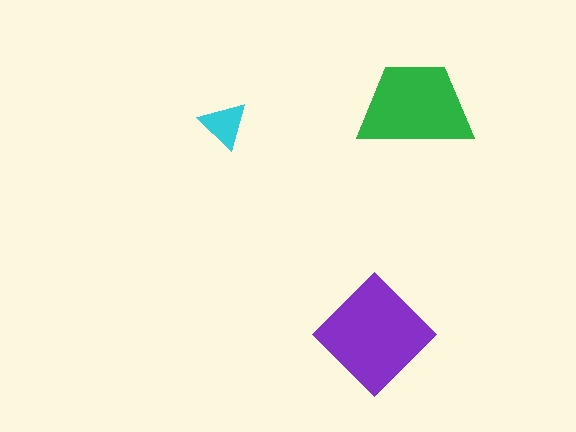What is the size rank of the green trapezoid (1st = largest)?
2nd.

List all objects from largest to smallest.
The purple diamond, the green trapezoid, the cyan triangle.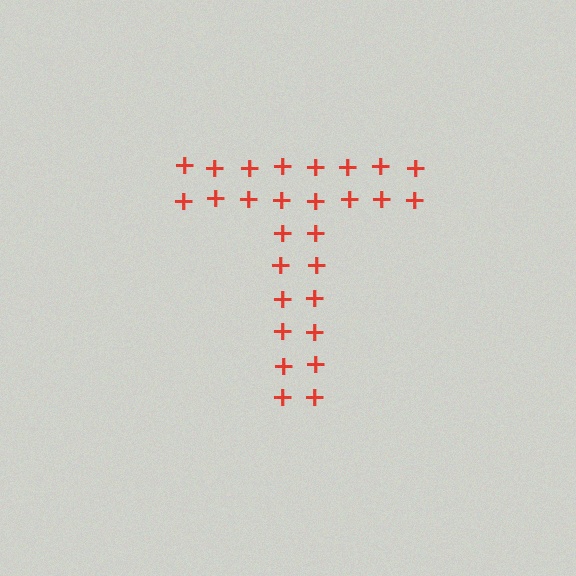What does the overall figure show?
The overall figure shows the letter T.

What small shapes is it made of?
It is made of small plus signs.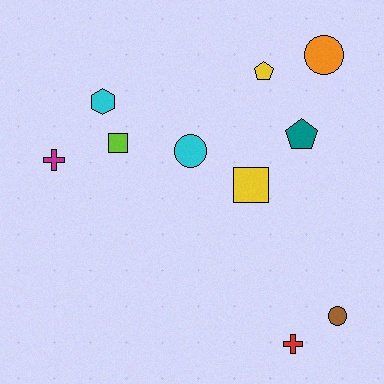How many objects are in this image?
There are 10 objects.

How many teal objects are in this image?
There is 1 teal object.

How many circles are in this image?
There are 3 circles.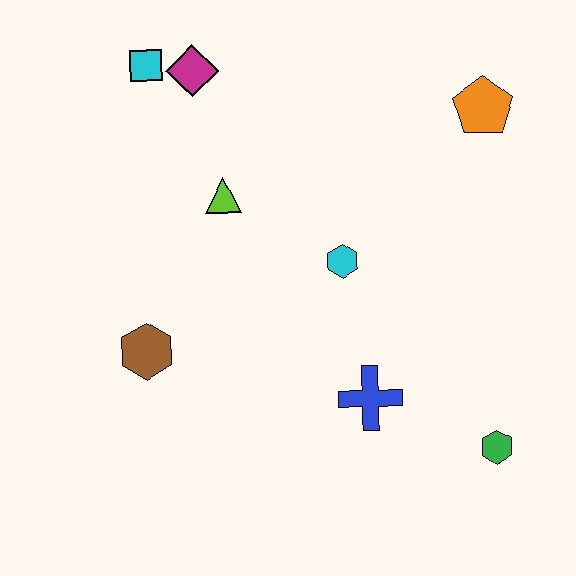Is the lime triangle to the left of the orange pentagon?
Yes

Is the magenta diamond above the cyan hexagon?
Yes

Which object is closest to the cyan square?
The magenta diamond is closest to the cyan square.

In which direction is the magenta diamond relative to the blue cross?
The magenta diamond is above the blue cross.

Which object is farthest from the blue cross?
The cyan square is farthest from the blue cross.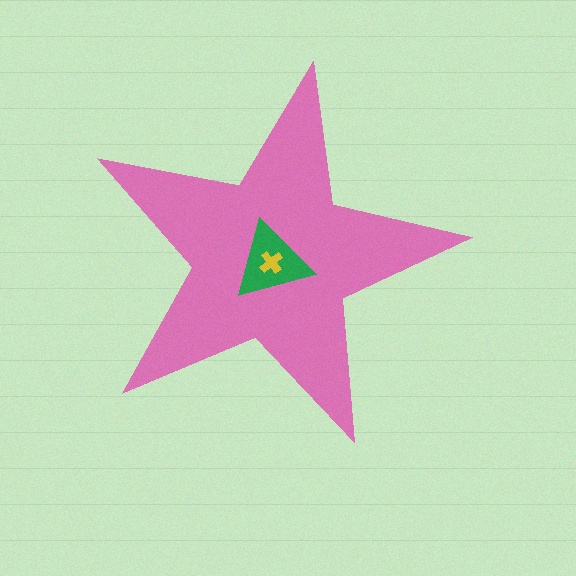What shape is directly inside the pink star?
The green triangle.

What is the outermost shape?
The pink star.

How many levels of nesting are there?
3.